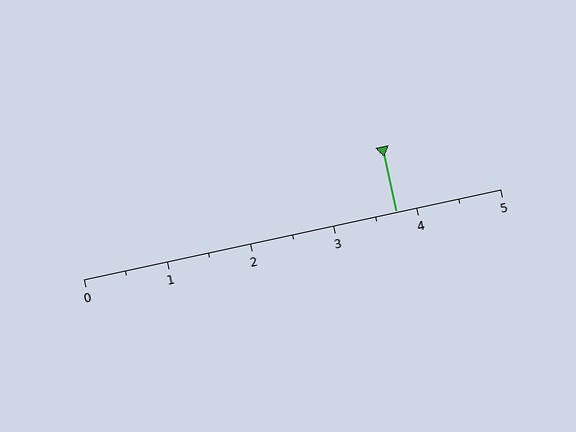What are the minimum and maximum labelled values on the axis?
The axis runs from 0 to 5.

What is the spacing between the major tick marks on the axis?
The major ticks are spaced 1 apart.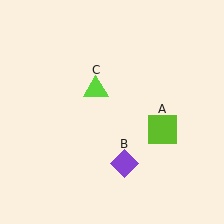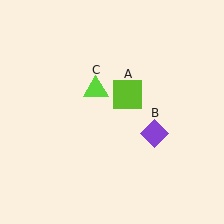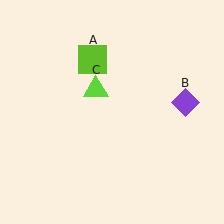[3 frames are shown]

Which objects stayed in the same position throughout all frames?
Lime triangle (object C) remained stationary.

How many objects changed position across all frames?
2 objects changed position: lime square (object A), purple diamond (object B).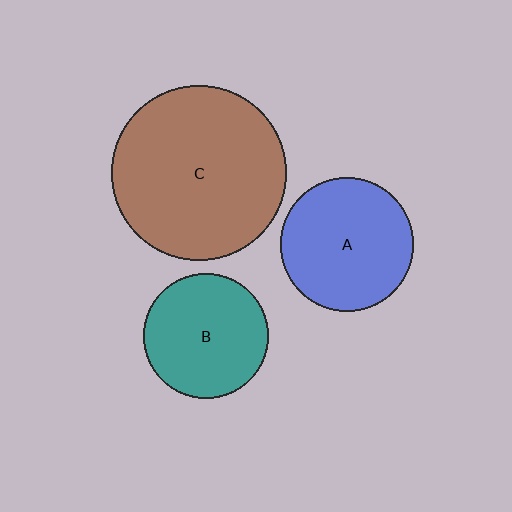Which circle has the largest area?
Circle C (brown).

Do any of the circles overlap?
No, none of the circles overlap.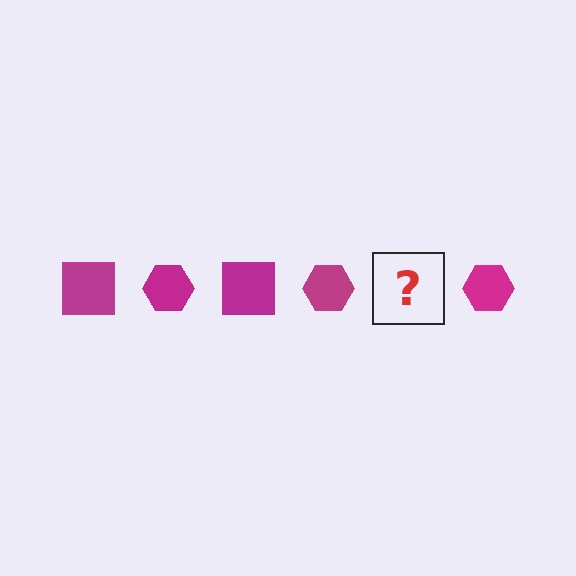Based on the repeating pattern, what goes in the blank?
The blank should be a magenta square.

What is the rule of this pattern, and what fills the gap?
The rule is that the pattern cycles through square, hexagon shapes in magenta. The gap should be filled with a magenta square.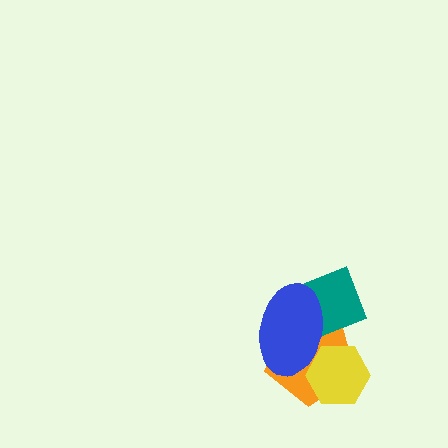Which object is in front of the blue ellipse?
The yellow hexagon is in front of the blue ellipse.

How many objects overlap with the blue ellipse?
3 objects overlap with the blue ellipse.